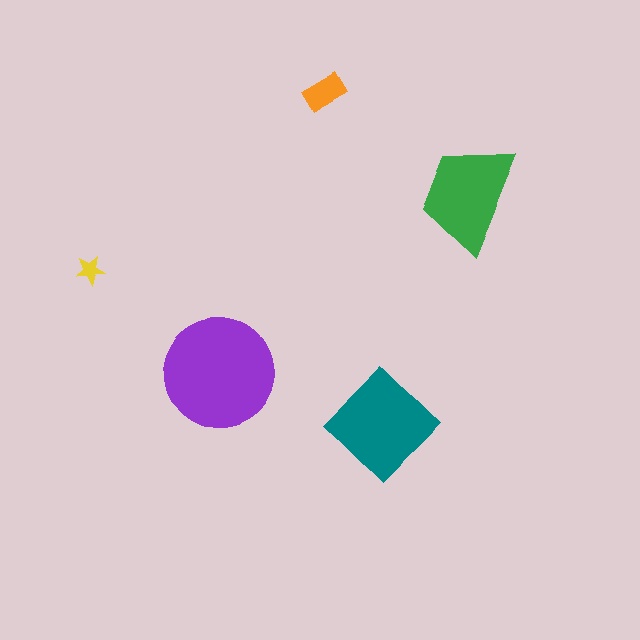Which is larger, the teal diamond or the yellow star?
The teal diamond.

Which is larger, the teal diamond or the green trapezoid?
The teal diamond.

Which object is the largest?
The purple circle.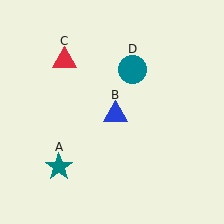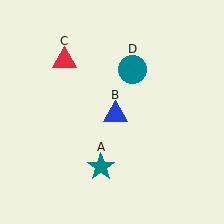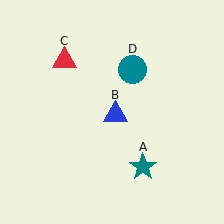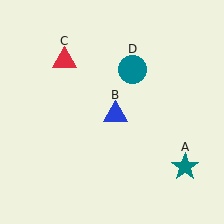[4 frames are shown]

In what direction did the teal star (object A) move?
The teal star (object A) moved right.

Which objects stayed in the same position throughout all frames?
Blue triangle (object B) and red triangle (object C) and teal circle (object D) remained stationary.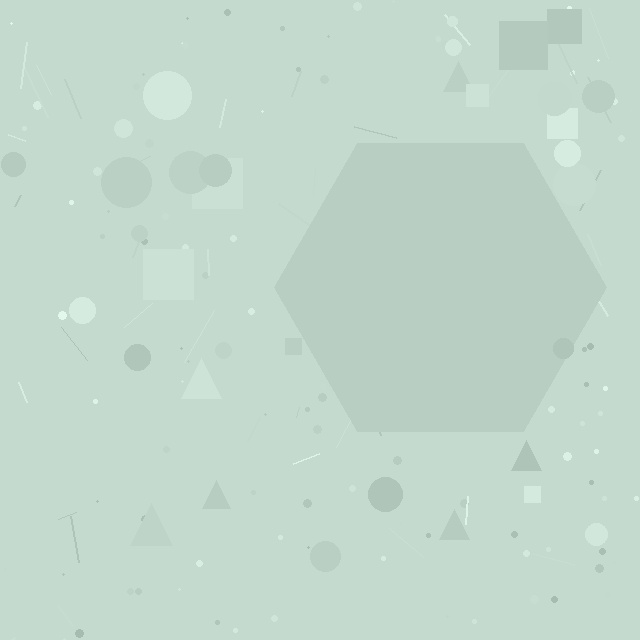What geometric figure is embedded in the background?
A hexagon is embedded in the background.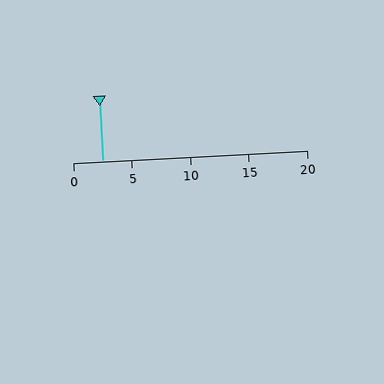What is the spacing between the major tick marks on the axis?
The major ticks are spaced 5 apart.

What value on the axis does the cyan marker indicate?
The marker indicates approximately 2.5.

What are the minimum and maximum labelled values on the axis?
The axis runs from 0 to 20.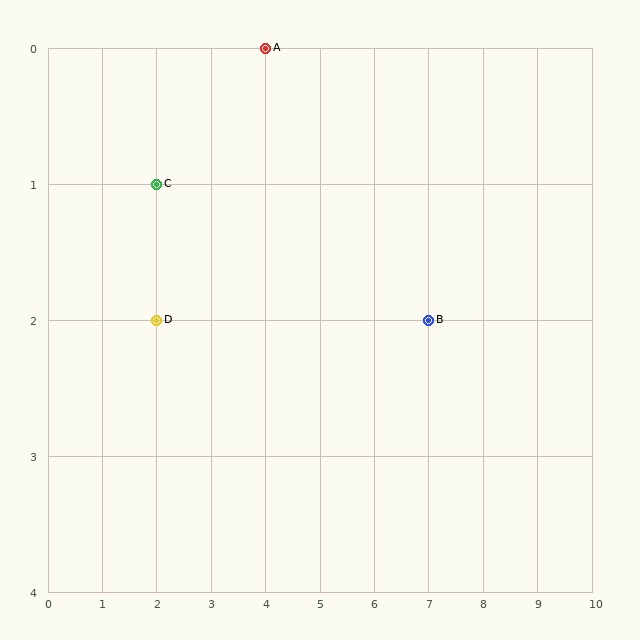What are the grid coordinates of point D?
Point D is at grid coordinates (2, 2).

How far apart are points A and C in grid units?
Points A and C are 2 columns and 1 row apart (about 2.2 grid units diagonally).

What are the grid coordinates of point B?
Point B is at grid coordinates (7, 2).